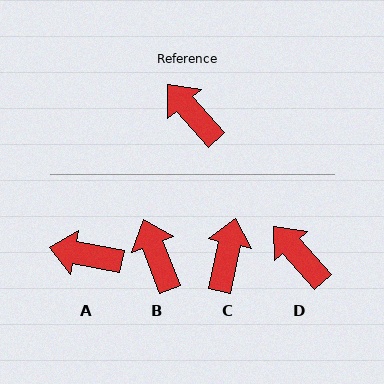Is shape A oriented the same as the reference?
No, it is off by about 37 degrees.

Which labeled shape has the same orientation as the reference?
D.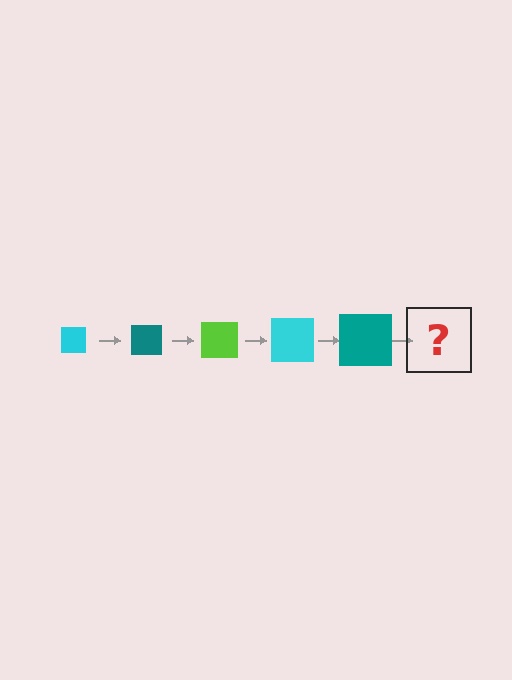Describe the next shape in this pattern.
It should be a lime square, larger than the previous one.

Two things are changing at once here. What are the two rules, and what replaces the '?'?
The two rules are that the square grows larger each step and the color cycles through cyan, teal, and lime. The '?' should be a lime square, larger than the previous one.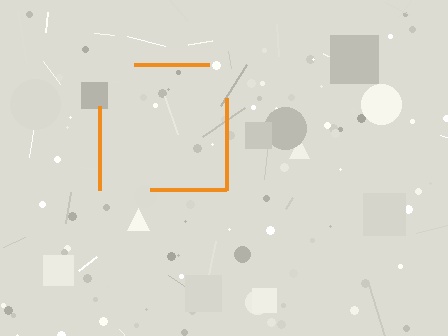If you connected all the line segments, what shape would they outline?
They would outline a square.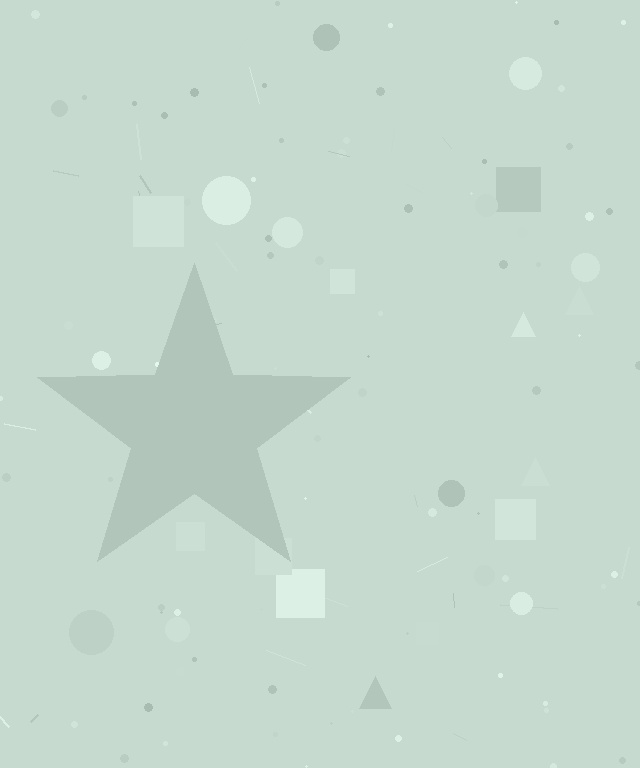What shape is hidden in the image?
A star is hidden in the image.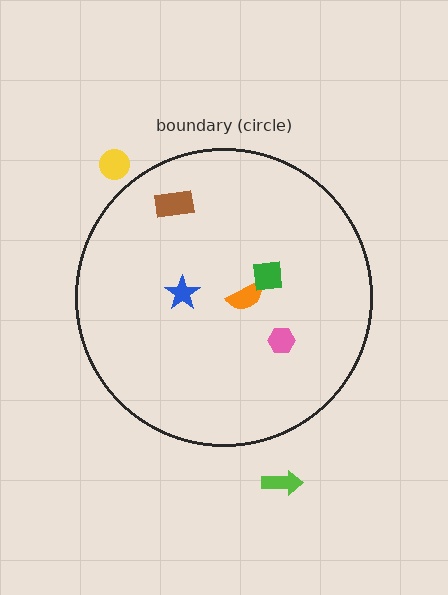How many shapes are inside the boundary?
5 inside, 2 outside.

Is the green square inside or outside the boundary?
Inside.